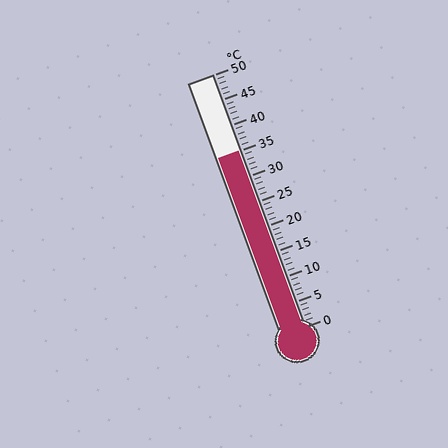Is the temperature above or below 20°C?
The temperature is above 20°C.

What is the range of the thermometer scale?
The thermometer scale ranges from 0°C to 50°C.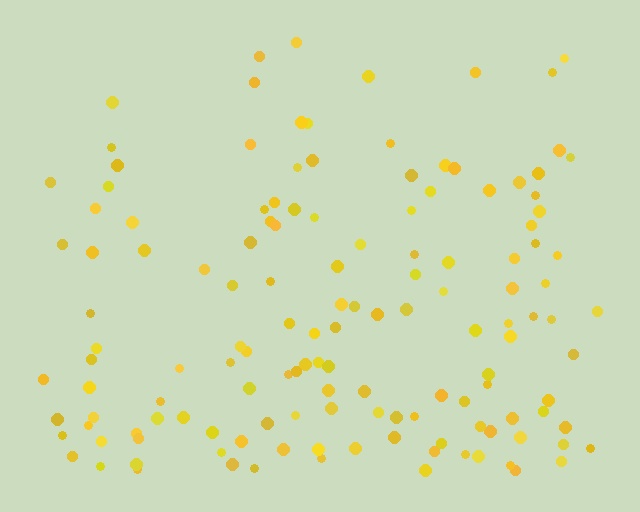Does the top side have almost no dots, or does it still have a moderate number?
Still a moderate number, just noticeably fewer than the bottom.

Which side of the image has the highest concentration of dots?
The bottom.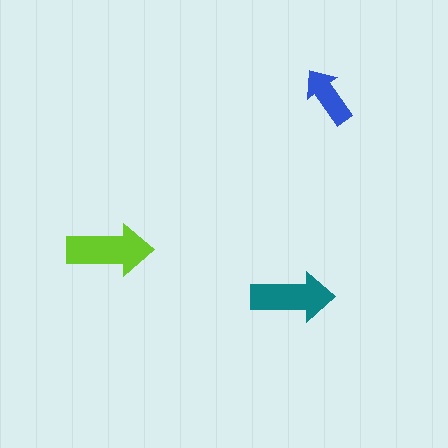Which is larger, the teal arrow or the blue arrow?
The teal one.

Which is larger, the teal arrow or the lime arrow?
The lime one.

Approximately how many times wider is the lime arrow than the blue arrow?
About 1.5 times wider.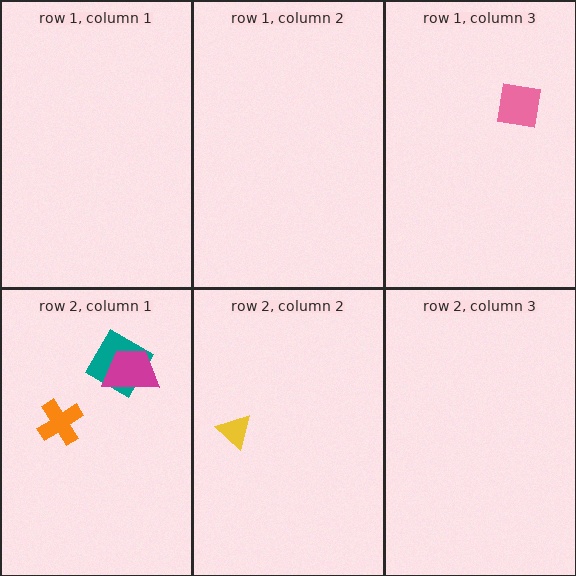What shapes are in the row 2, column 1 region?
The teal square, the magenta trapezoid, the orange cross.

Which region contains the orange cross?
The row 2, column 1 region.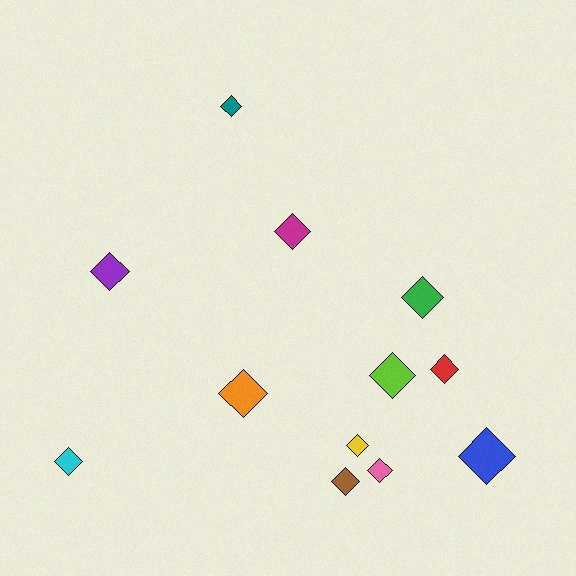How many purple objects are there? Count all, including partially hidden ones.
There is 1 purple object.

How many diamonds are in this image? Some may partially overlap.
There are 12 diamonds.